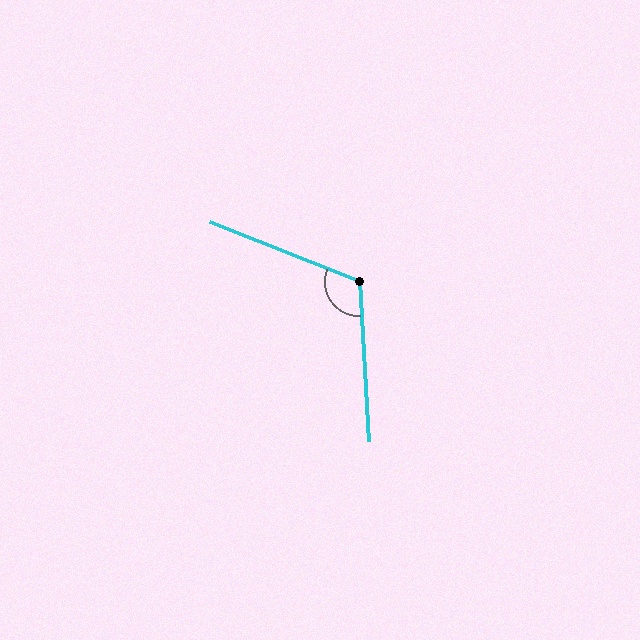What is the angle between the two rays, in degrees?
Approximately 115 degrees.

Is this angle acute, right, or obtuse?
It is obtuse.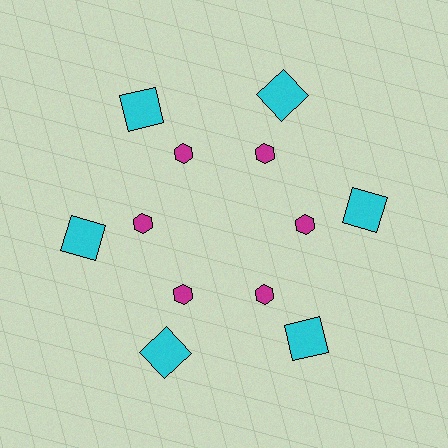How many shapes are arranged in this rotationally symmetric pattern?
There are 12 shapes, arranged in 6 groups of 2.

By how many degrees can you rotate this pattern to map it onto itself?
The pattern maps onto itself every 60 degrees of rotation.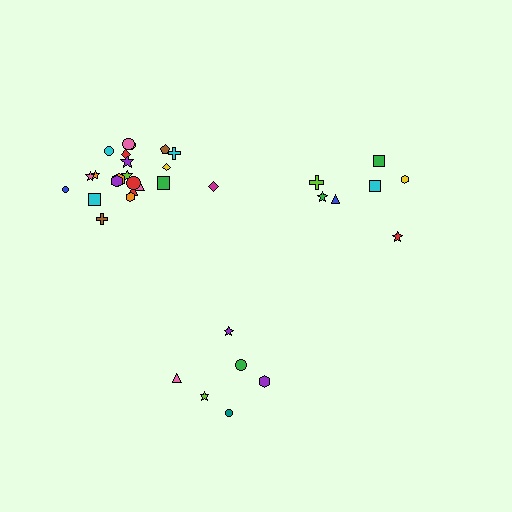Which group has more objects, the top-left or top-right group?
The top-left group.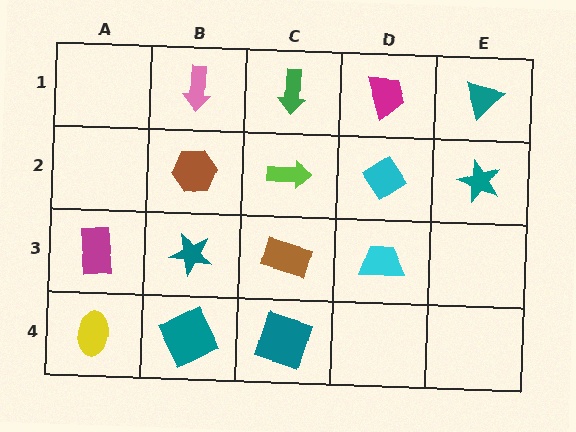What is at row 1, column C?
A green arrow.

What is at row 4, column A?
A yellow ellipse.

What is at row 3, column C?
A brown rectangle.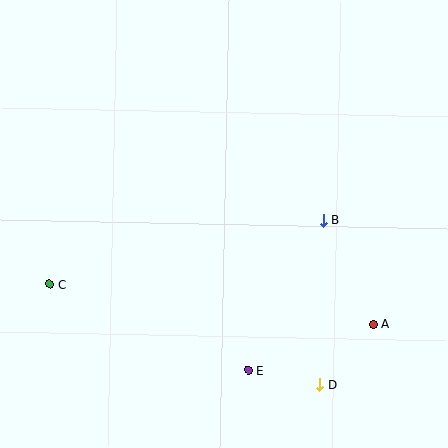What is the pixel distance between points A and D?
The distance between A and D is 81 pixels.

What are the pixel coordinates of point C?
Point C is at (49, 284).